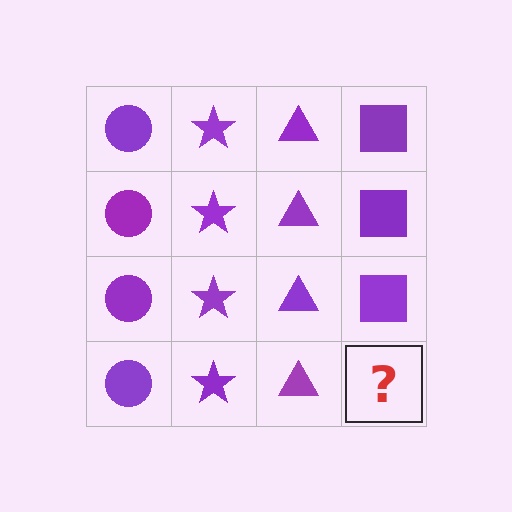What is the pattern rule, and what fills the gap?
The rule is that each column has a consistent shape. The gap should be filled with a purple square.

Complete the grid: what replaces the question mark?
The question mark should be replaced with a purple square.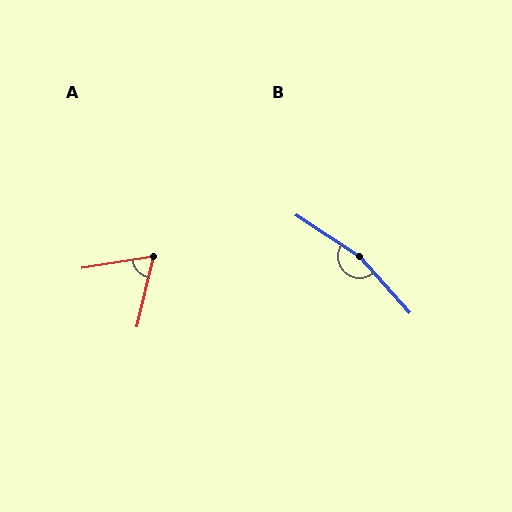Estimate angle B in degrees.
Approximately 166 degrees.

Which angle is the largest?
B, at approximately 166 degrees.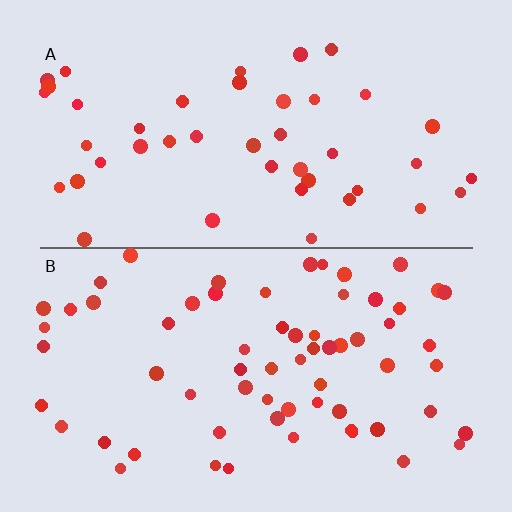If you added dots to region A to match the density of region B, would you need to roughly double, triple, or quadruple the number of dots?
Approximately double.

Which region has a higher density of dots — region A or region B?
B (the bottom).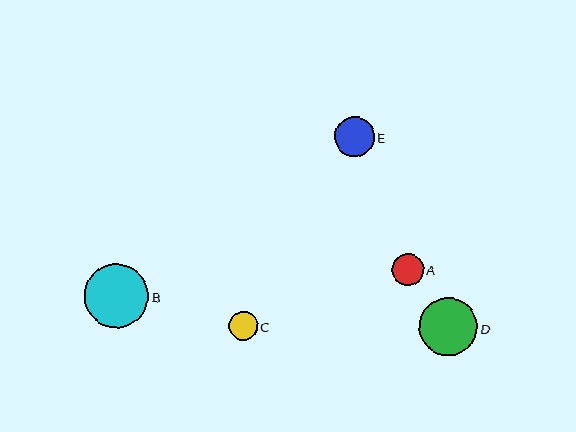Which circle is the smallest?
Circle C is the smallest with a size of approximately 29 pixels.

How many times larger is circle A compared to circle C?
Circle A is approximately 1.1 times the size of circle C.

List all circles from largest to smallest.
From largest to smallest: B, D, E, A, C.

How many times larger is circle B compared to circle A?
Circle B is approximately 2.0 times the size of circle A.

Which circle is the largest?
Circle B is the largest with a size of approximately 64 pixels.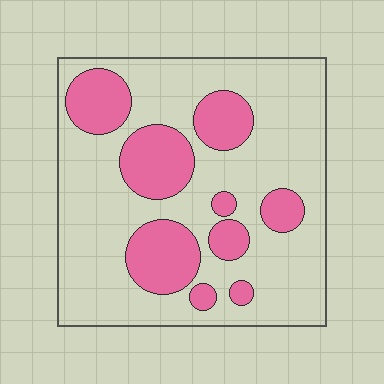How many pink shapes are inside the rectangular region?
9.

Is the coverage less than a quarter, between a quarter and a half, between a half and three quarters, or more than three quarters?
Between a quarter and a half.